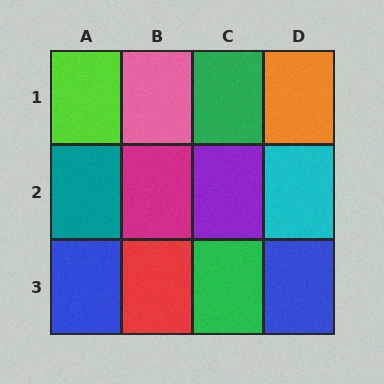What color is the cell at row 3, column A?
Blue.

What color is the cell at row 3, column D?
Blue.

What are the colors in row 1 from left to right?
Lime, pink, green, orange.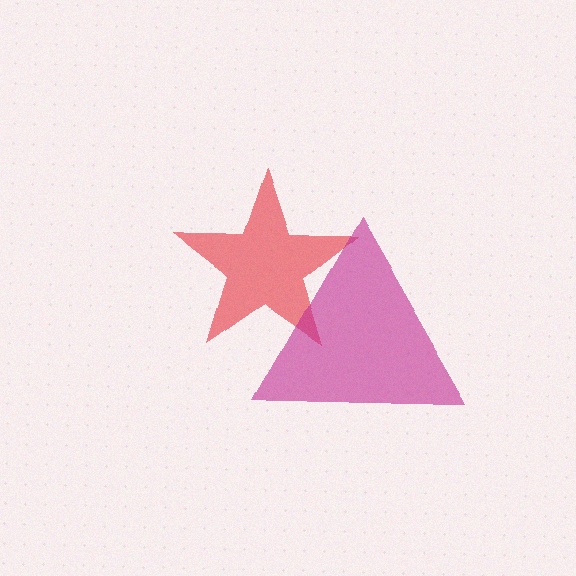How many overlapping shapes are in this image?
There are 2 overlapping shapes in the image.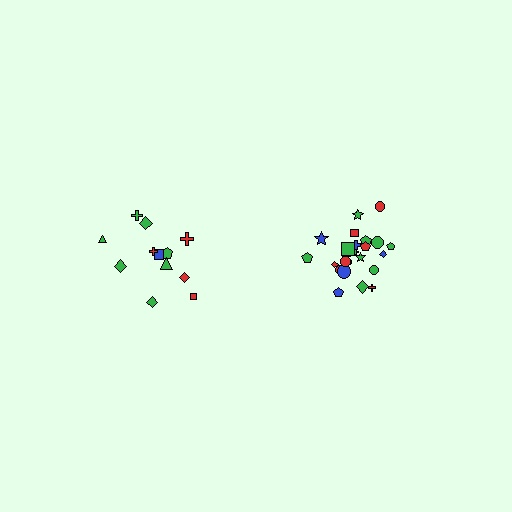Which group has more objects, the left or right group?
The right group.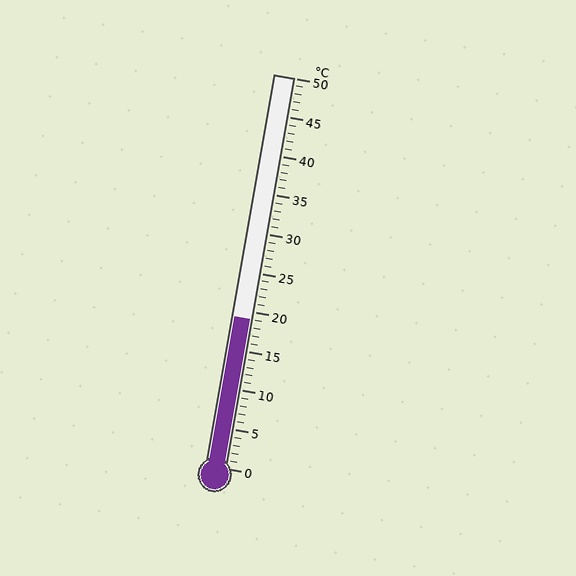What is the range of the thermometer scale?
The thermometer scale ranges from 0°C to 50°C.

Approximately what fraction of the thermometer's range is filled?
The thermometer is filled to approximately 40% of its range.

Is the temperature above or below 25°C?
The temperature is below 25°C.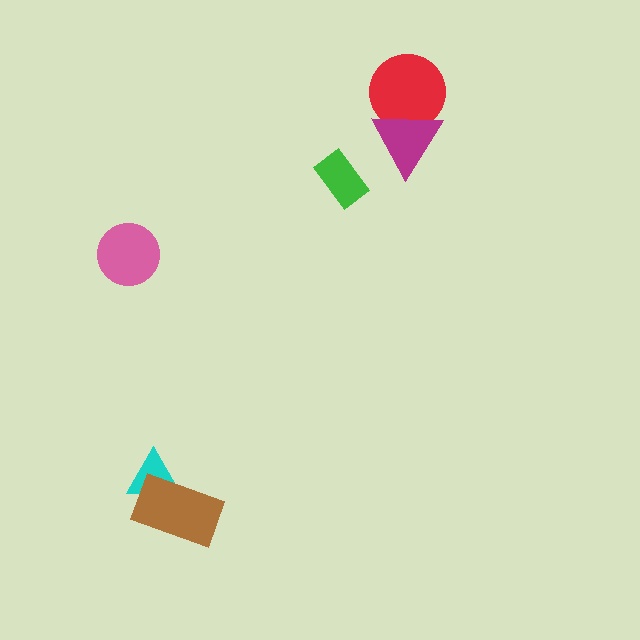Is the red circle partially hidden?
Yes, it is partially covered by another shape.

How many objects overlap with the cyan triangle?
1 object overlaps with the cyan triangle.